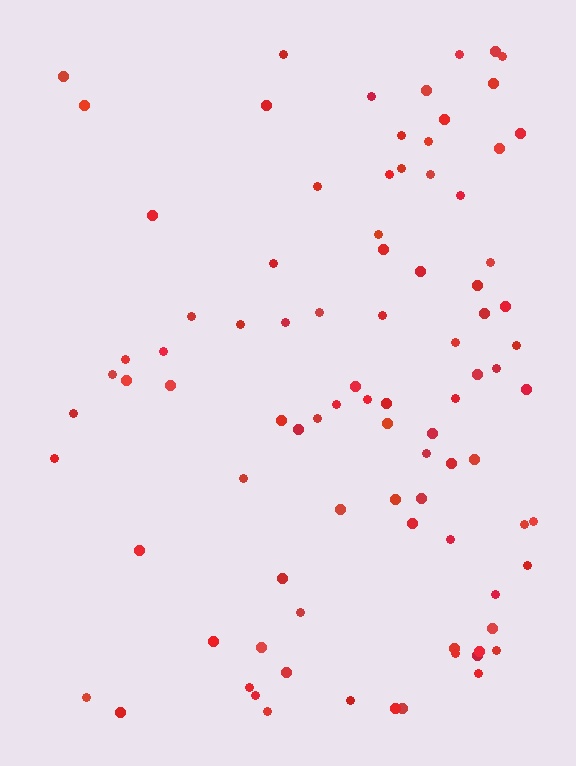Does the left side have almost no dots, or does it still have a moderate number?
Still a moderate number, just noticeably fewer than the right.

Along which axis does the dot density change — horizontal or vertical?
Horizontal.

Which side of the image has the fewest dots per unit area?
The left.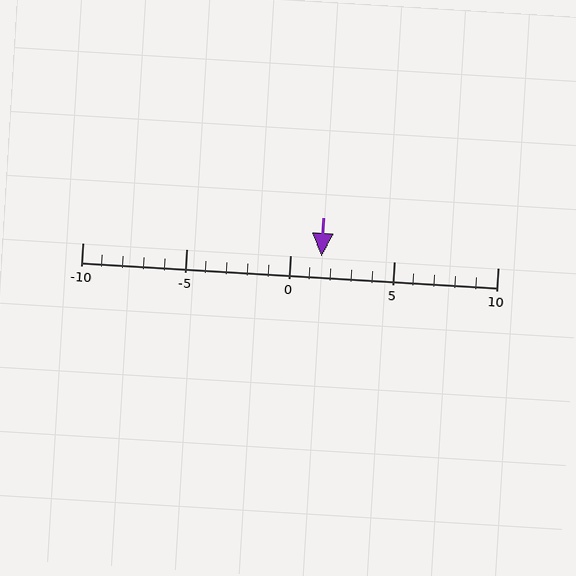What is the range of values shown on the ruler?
The ruler shows values from -10 to 10.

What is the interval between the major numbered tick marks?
The major tick marks are spaced 5 units apart.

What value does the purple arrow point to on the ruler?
The purple arrow points to approximately 2.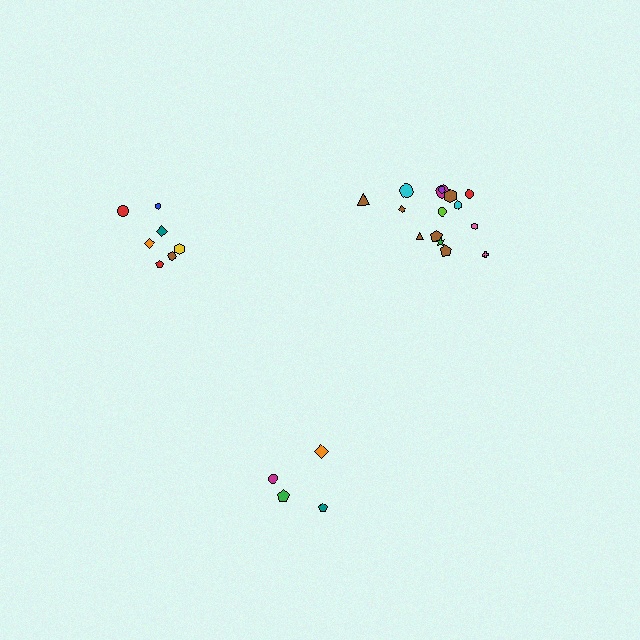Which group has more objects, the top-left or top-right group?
The top-right group.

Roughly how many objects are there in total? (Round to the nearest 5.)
Roughly 25 objects in total.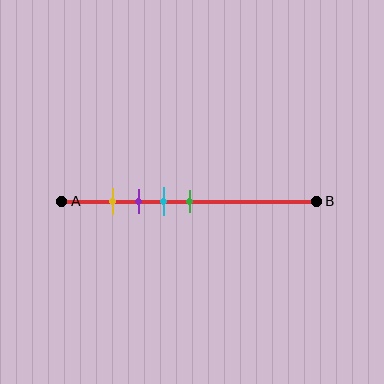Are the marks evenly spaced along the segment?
Yes, the marks are approximately evenly spaced.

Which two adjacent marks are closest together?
The yellow and purple marks are the closest adjacent pair.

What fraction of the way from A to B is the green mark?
The green mark is approximately 50% (0.5) of the way from A to B.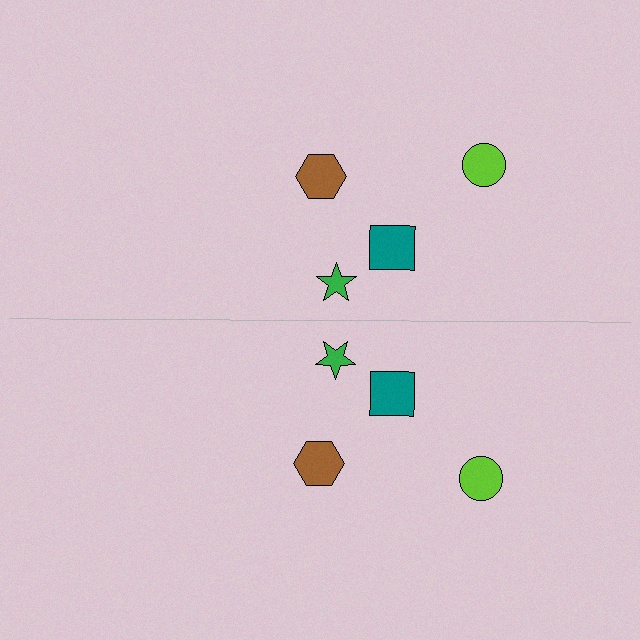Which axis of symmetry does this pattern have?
The pattern has a horizontal axis of symmetry running through the center of the image.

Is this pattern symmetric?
Yes, this pattern has bilateral (reflection) symmetry.